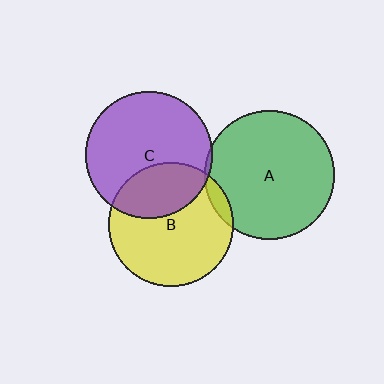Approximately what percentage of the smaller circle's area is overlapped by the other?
Approximately 30%.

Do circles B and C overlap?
Yes.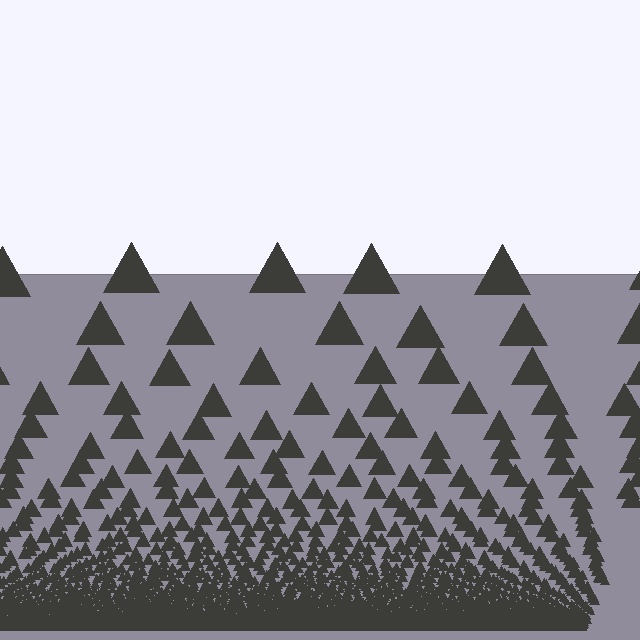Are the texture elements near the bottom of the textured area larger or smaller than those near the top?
Smaller. The gradient is inverted — elements near the bottom are smaller and denser.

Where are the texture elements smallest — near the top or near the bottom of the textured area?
Near the bottom.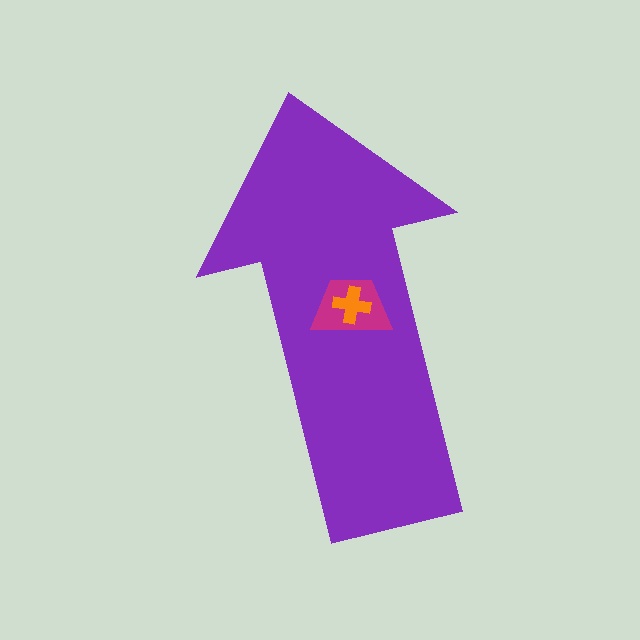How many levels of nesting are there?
3.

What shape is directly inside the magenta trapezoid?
The orange cross.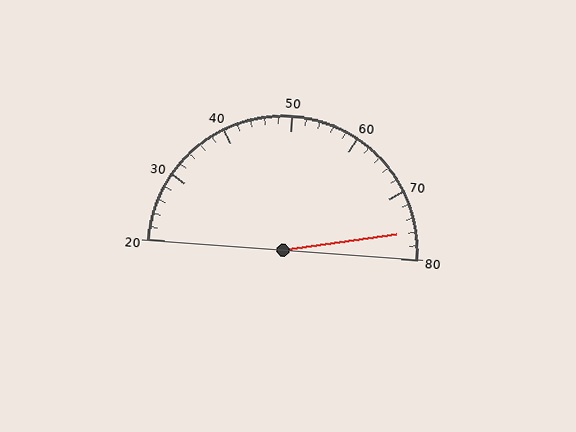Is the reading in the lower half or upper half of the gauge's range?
The reading is in the upper half of the range (20 to 80).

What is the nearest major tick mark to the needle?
The nearest major tick mark is 80.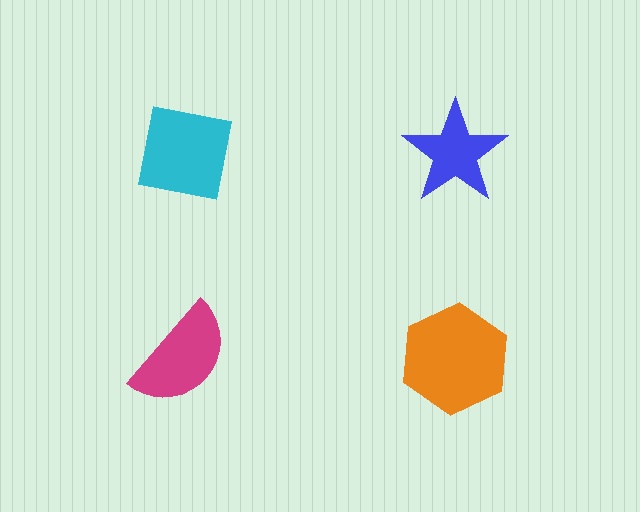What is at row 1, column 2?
A blue star.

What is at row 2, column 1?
A magenta semicircle.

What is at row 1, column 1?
A cyan square.